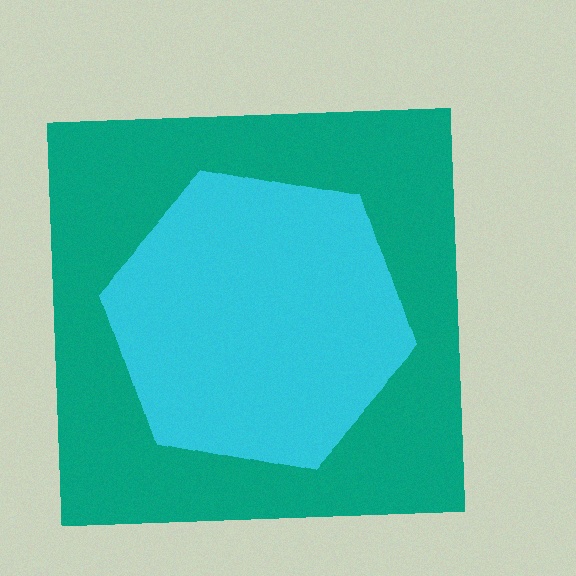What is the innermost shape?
The cyan hexagon.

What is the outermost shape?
The teal square.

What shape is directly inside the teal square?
The cyan hexagon.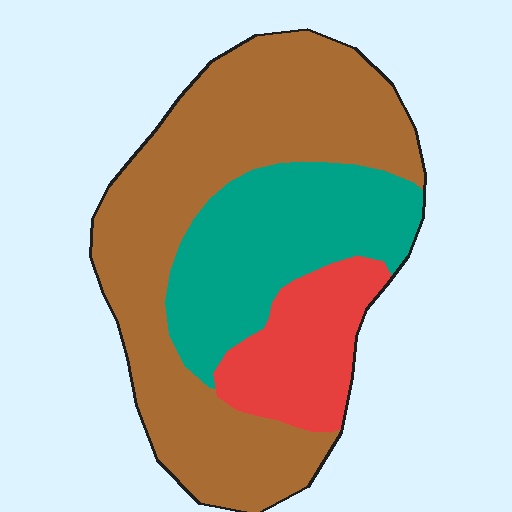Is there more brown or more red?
Brown.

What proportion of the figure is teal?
Teal covers around 30% of the figure.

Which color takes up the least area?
Red, at roughly 15%.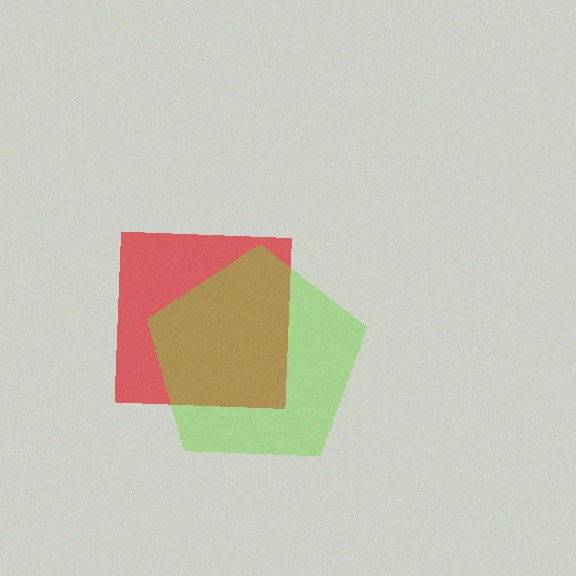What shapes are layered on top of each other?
The layered shapes are: a red square, a lime pentagon.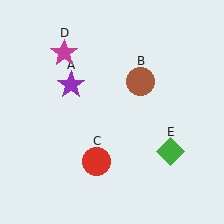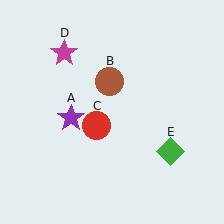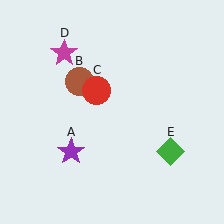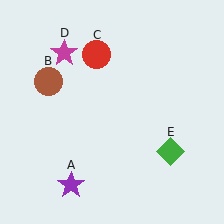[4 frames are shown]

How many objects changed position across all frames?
3 objects changed position: purple star (object A), brown circle (object B), red circle (object C).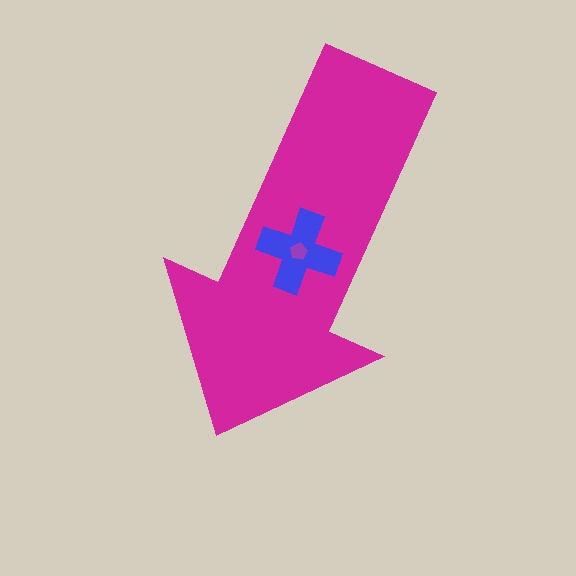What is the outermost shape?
The magenta arrow.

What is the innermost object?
The purple pentagon.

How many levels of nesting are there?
3.